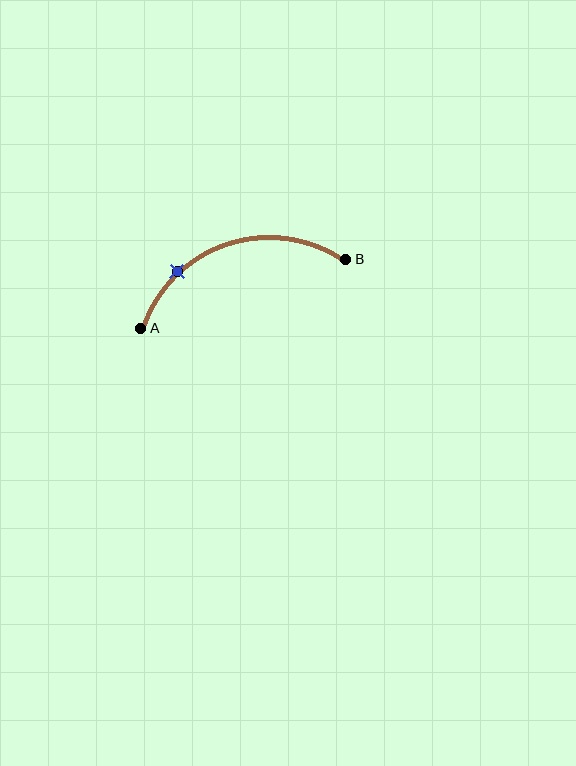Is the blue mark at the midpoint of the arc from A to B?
No. The blue mark lies on the arc but is closer to endpoint A. The arc midpoint would be at the point on the curve equidistant along the arc from both A and B.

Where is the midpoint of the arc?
The arc midpoint is the point on the curve farthest from the straight line joining A and B. It sits above that line.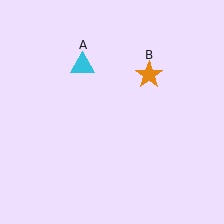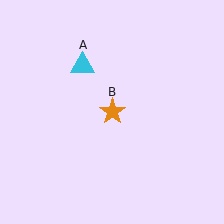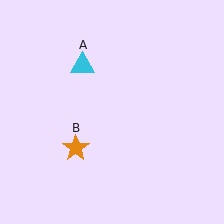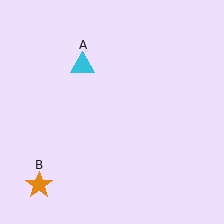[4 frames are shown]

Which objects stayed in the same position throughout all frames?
Cyan triangle (object A) remained stationary.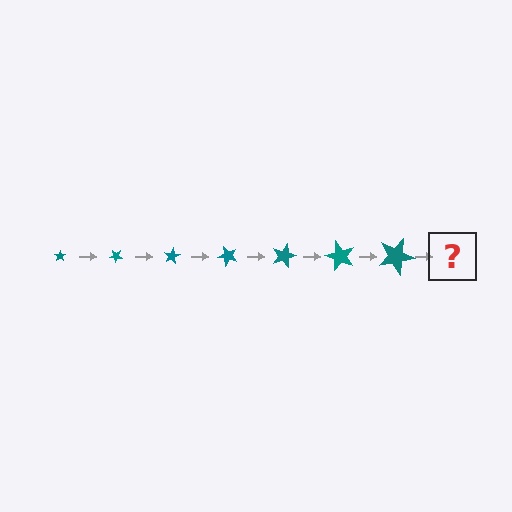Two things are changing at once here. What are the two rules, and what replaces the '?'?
The two rules are that the star grows larger each step and it rotates 40 degrees each step. The '?' should be a star, larger than the previous one and rotated 280 degrees from the start.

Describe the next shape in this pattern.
It should be a star, larger than the previous one and rotated 280 degrees from the start.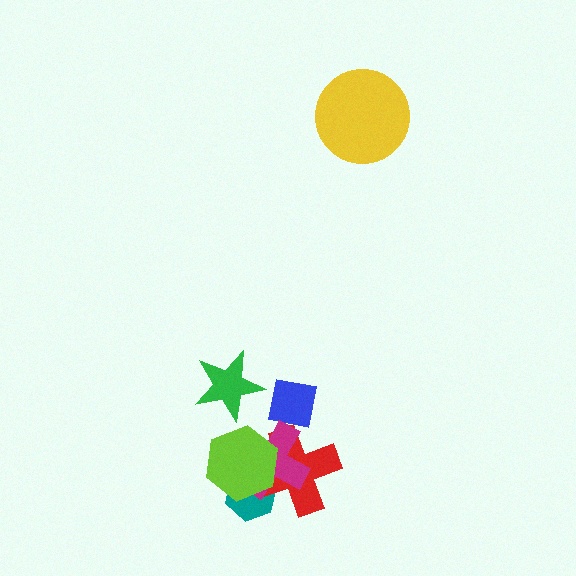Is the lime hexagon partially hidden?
No, no other shape covers it.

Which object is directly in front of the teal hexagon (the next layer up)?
The red cross is directly in front of the teal hexagon.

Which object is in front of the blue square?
The magenta cross is in front of the blue square.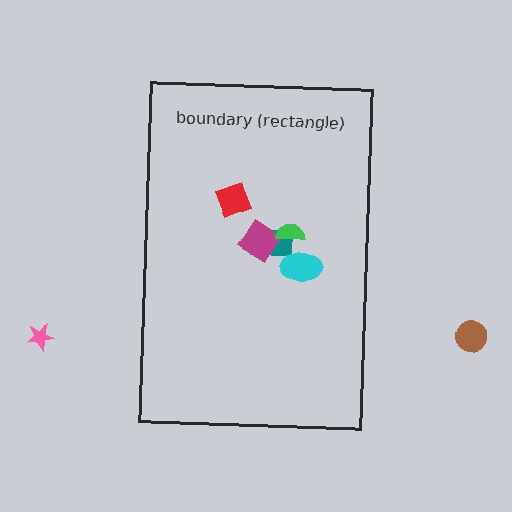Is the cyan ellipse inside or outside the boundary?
Inside.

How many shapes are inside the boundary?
5 inside, 2 outside.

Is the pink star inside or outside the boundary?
Outside.